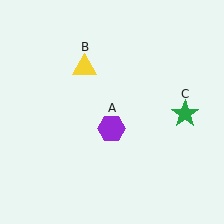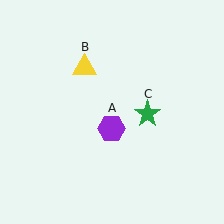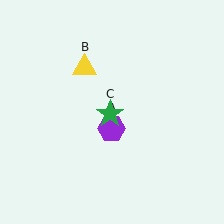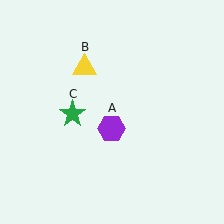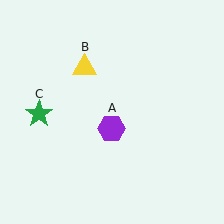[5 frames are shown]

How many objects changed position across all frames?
1 object changed position: green star (object C).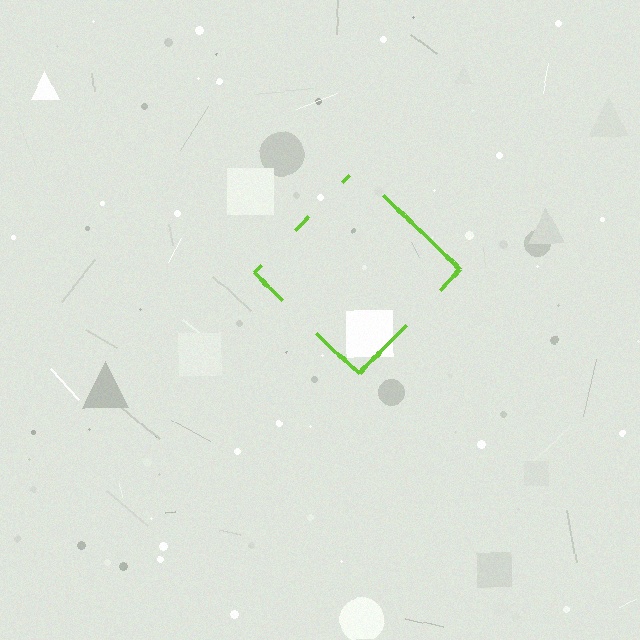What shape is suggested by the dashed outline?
The dashed outline suggests a diamond.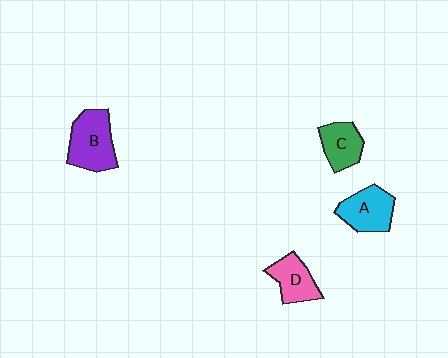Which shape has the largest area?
Shape B (purple).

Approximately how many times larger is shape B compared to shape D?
Approximately 1.4 times.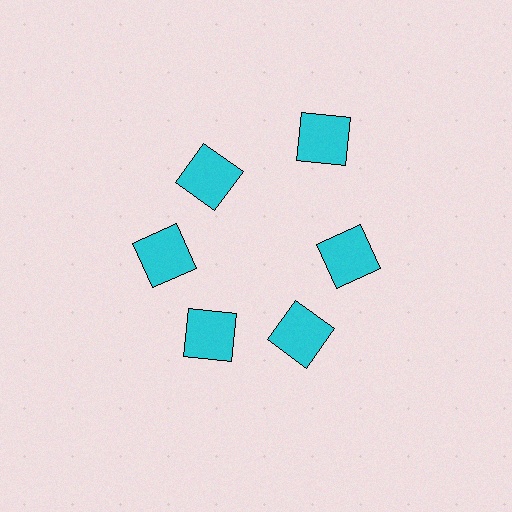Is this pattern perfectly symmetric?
No. The 6 cyan squares are arranged in a ring, but one element near the 1 o'clock position is pushed outward from the center, breaking the 6-fold rotational symmetry.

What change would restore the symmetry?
The symmetry would be restored by moving it inward, back onto the ring so that all 6 squares sit at equal angles and equal distance from the center.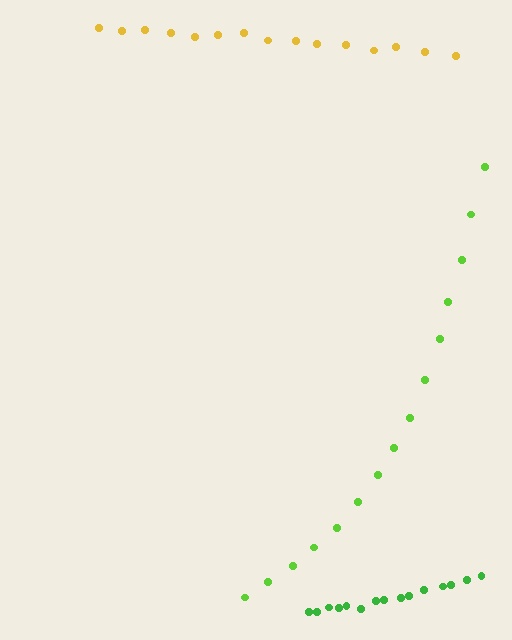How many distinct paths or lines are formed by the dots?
There are 3 distinct paths.